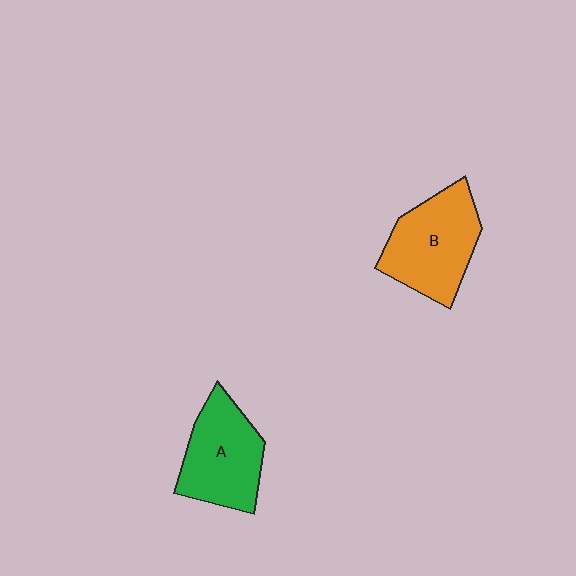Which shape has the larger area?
Shape B (orange).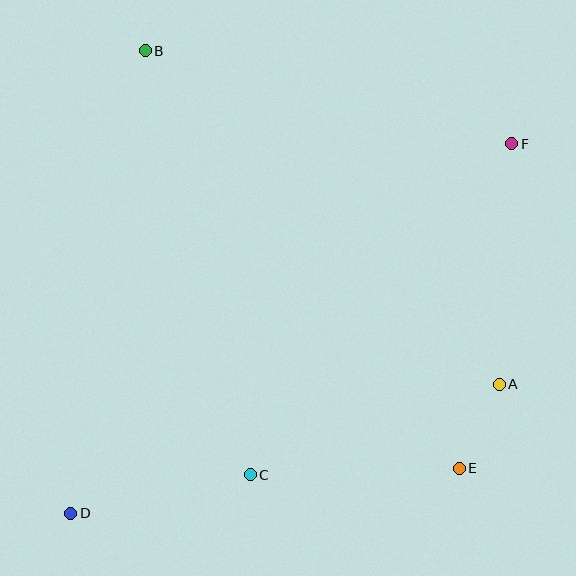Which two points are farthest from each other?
Points D and F are farthest from each other.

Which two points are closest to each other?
Points A and E are closest to each other.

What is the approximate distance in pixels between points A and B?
The distance between A and B is approximately 486 pixels.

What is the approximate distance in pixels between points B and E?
The distance between B and E is approximately 523 pixels.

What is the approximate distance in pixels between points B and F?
The distance between B and F is approximately 378 pixels.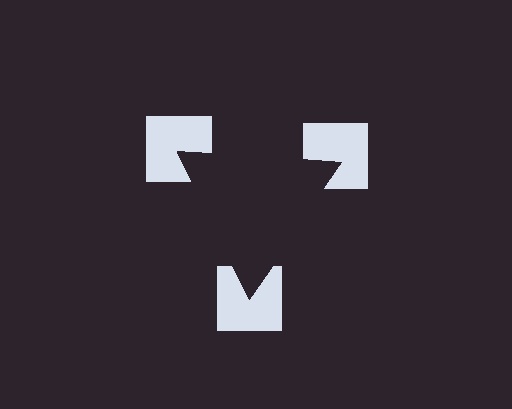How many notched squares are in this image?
There are 3 — one at each vertex of the illusory triangle.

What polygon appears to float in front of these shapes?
An illusory triangle — its edges are inferred from the aligned wedge cuts in the notched squares, not physically drawn.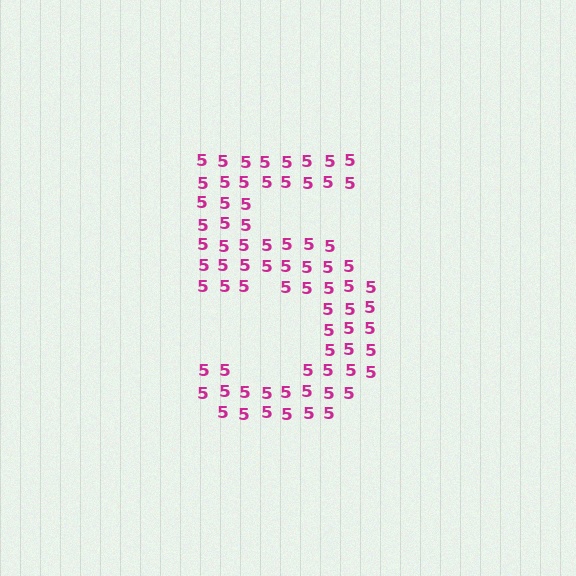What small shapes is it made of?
It is made of small digit 5's.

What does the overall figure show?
The overall figure shows the digit 5.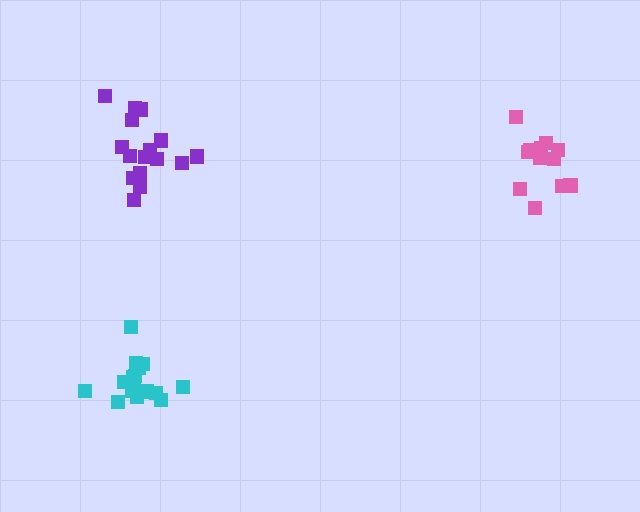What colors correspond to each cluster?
The clusters are colored: cyan, purple, pink.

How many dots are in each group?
Group 1: 16 dots, Group 2: 16 dots, Group 3: 13 dots (45 total).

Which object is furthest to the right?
The pink cluster is rightmost.